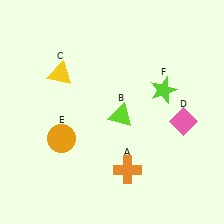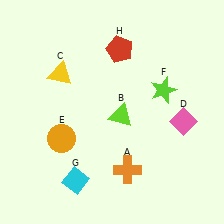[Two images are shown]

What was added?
A cyan diamond (G), a red pentagon (H) were added in Image 2.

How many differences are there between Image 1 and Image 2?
There are 2 differences between the two images.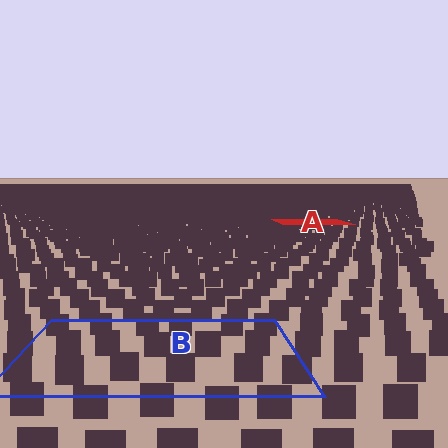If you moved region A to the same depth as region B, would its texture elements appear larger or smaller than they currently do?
They would appear larger. At a closer depth, the same texture elements are projected at a bigger on-screen size.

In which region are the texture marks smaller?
The texture marks are smaller in region A, because it is farther away.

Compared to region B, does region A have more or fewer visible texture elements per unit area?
Region A has more texture elements per unit area — they are packed more densely because it is farther away.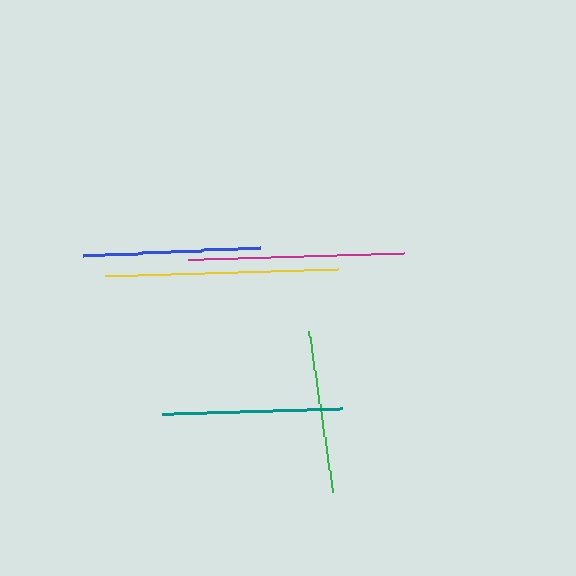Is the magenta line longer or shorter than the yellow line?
The yellow line is longer than the magenta line.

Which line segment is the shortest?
The green line is the shortest at approximately 162 pixels.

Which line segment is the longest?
The yellow line is the longest at approximately 233 pixels.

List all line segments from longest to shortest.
From longest to shortest: yellow, magenta, teal, blue, green.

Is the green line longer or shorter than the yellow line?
The yellow line is longer than the green line.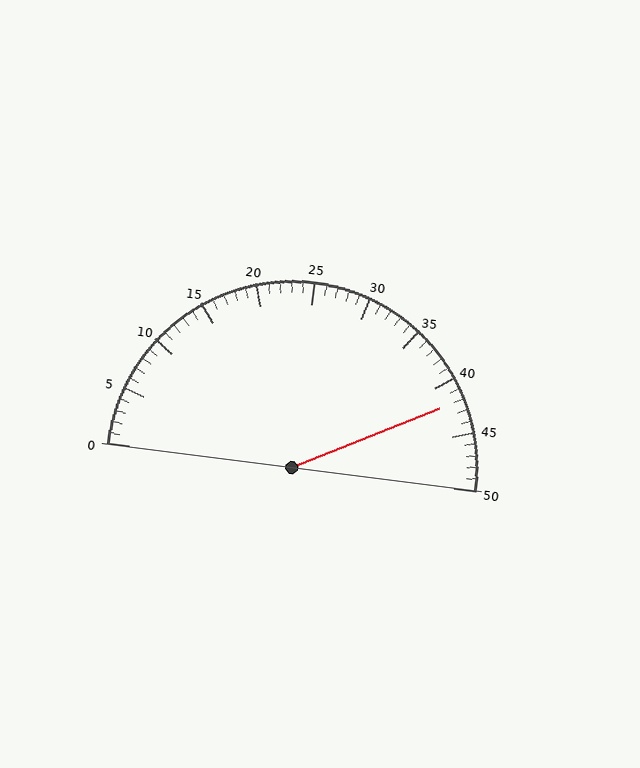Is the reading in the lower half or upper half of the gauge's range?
The reading is in the upper half of the range (0 to 50).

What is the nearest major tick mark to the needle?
The nearest major tick mark is 40.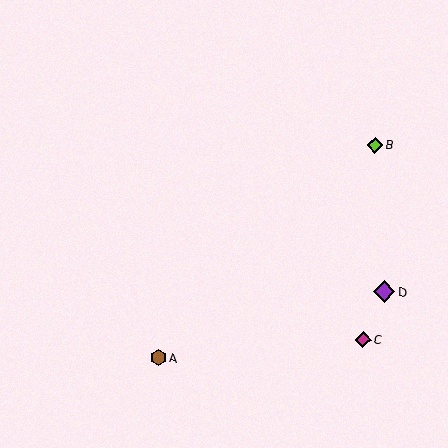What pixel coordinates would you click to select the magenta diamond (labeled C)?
Click at (363, 340) to select the magenta diamond C.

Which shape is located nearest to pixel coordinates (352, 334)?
The magenta diamond (labeled C) at (363, 340) is nearest to that location.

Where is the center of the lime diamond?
The center of the lime diamond is at (375, 145).